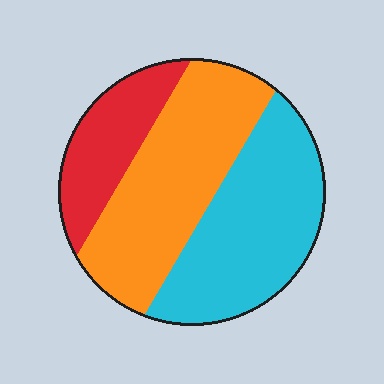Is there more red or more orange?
Orange.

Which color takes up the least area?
Red, at roughly 20%.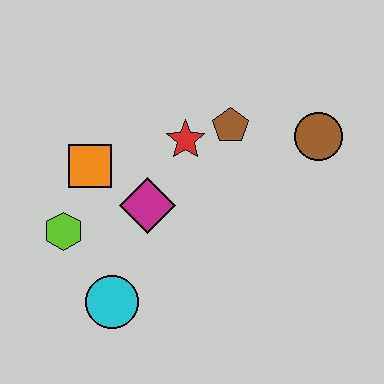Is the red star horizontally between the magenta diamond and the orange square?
No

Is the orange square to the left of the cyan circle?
Yes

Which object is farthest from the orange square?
The brown circle is farthest from the orange square.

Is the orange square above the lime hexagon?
Yes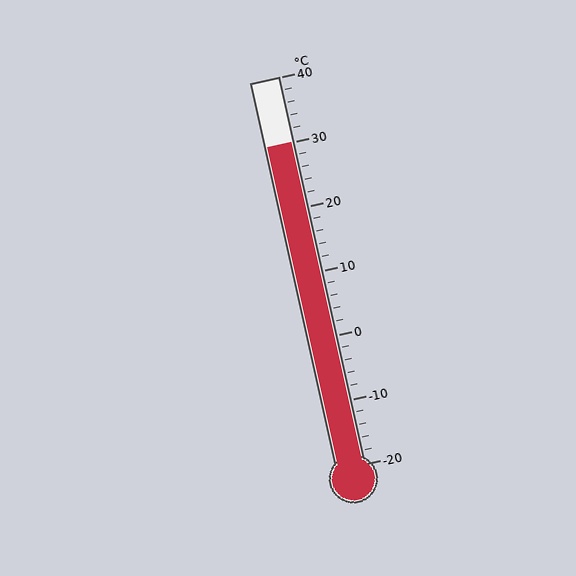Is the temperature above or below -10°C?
The temperature is above -10°C.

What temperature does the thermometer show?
The thermometer shows approximately 30°C.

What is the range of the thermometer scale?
The thermometer scale ranges from -20°C to 40°C.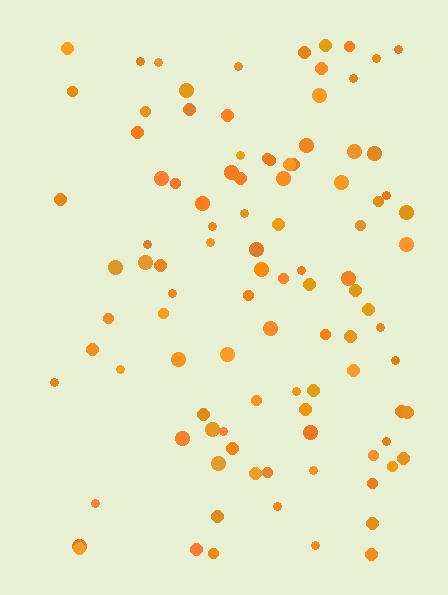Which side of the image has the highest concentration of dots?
The right.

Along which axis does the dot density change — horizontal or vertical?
Horizontal.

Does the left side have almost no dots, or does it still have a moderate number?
Still a moderate number, just noticeably fewer than the right.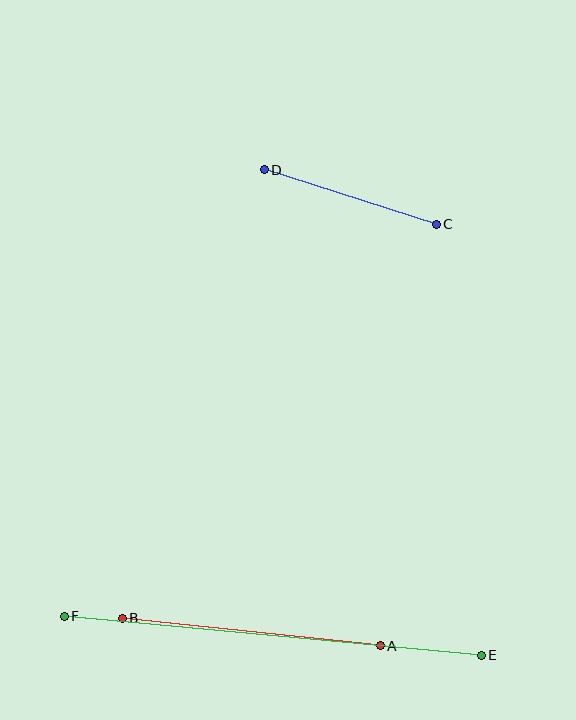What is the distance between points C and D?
The distance is approximately 180 pixels.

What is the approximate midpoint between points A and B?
The midpoint is at approximately (251, 632) pixels.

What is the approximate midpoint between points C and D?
The midpoint is at approximately (350, 197) pixels.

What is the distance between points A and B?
The distance is approximately 259 pixels.